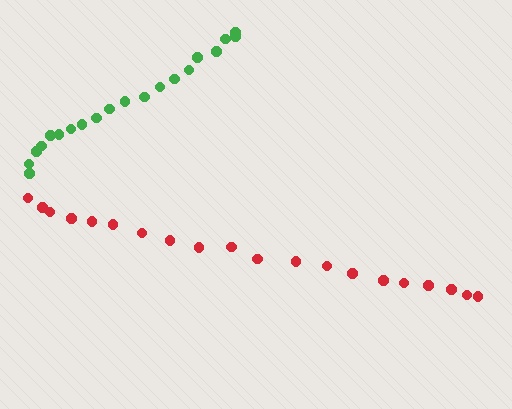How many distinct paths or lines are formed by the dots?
There are 2 distinct paths.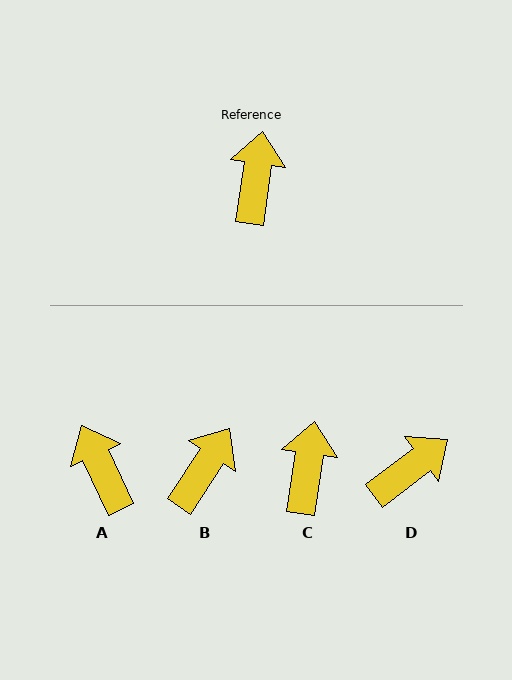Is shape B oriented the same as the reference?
No, it is off by about 25 degrees.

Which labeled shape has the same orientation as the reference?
C.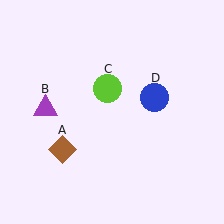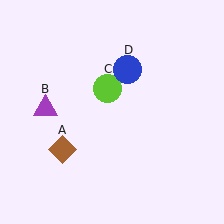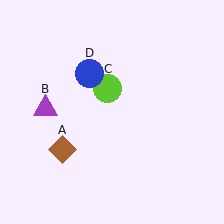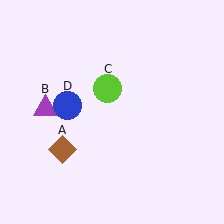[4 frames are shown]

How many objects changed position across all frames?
1 object changed position: blue circle (object D).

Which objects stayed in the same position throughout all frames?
Brown diamond (object A) and purple triangle (object B) and lime circle (object C) remained stationary.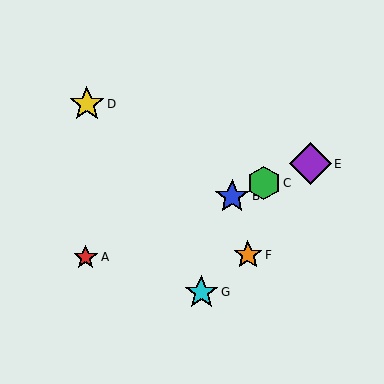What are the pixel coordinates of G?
Object G is at (201, 292).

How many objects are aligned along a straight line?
4 objects (A, B, C, E) are aligned along a straight line.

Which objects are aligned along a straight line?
Objects A, B, C, E are aligned along a straight line.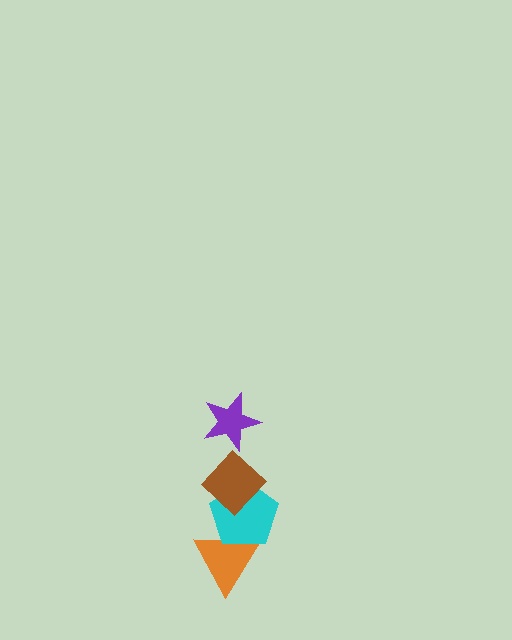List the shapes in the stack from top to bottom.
From top to bottom: the purple star, the brown diamond, the cyan pentagon, the orange triangle.